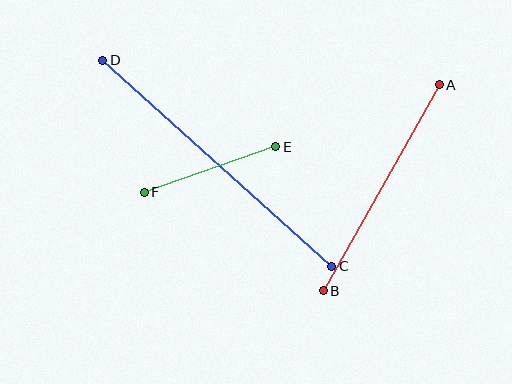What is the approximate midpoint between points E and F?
The midpoint is at approximately (210, 170) pixels.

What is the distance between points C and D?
The distance is approximately 307 pixels.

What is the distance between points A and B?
The distance is approximately 237 pixels.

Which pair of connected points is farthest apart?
Points C and D are farthest apart.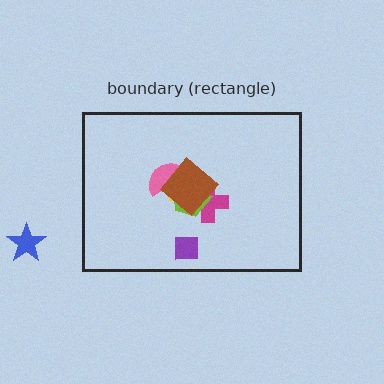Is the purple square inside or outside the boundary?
Inside.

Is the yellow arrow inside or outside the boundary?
Inside.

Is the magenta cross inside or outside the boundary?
Inside.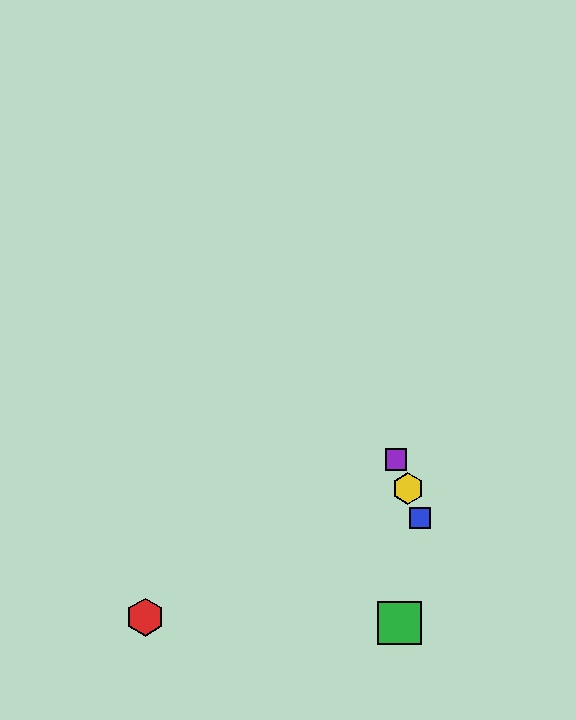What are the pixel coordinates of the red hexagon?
The red hexagon is at (145, 617).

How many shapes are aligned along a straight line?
3 shapes (the blue square, the yellow hexagon, the purple square) are aligned along a straight line.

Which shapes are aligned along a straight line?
The blue square, the yellow hexagon, the purple square are aligned along a straight line.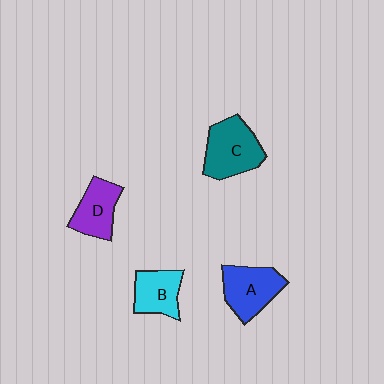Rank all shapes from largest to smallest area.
From largest to smallest: C (teal), A (blue), D (purple), B (cyan).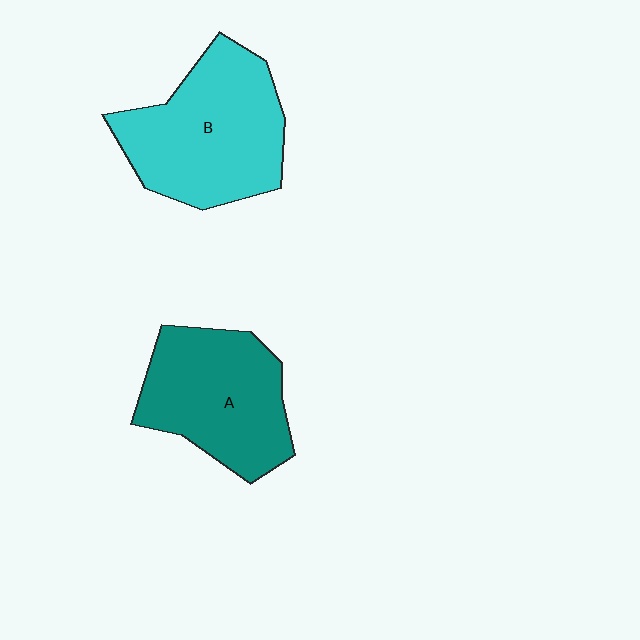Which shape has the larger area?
Shape B (cyan).